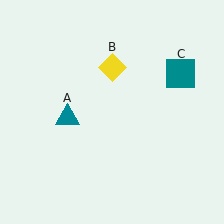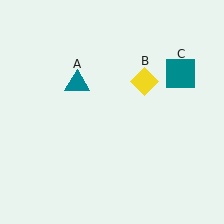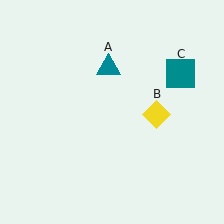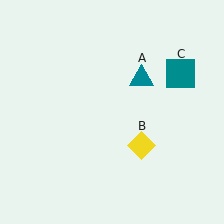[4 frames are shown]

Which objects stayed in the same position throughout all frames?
Teal square (object C) remained stationary.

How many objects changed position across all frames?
2 objects changed position: teal triangle (object A), yellow diamond (object B).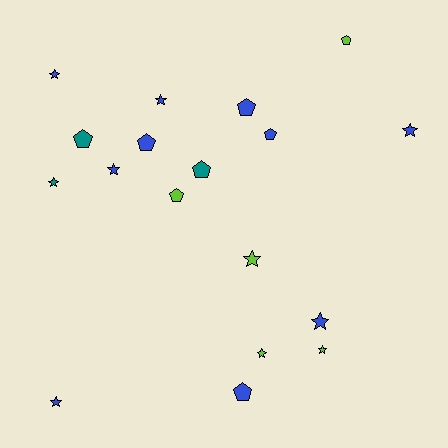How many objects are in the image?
There are 18 objects.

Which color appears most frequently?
Blue, with 10 objects.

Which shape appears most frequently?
Star, with 10 objects.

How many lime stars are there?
There are 3 lime stars.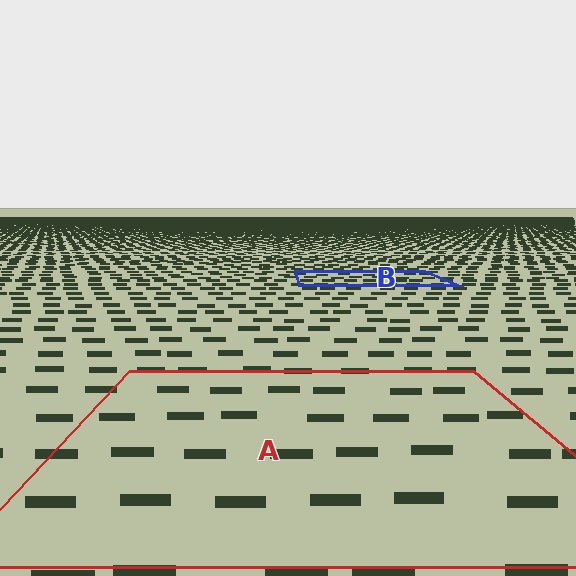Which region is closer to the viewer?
Region A is closer. The texture elements there are larger and more spread out.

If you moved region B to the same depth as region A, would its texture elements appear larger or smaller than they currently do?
They would appear larger. At a closer depth, the same texture elements are projected at a bigger on-screen size.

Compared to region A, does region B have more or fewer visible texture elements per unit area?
Region B has more texture elements per unit area — they are packed more densely because it is farther away.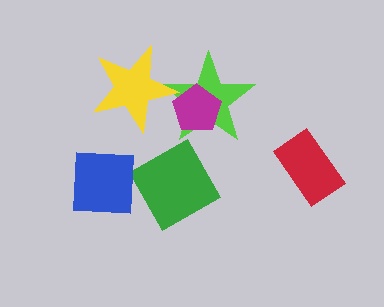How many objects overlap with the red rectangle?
0 objects overlap with the red rectangle.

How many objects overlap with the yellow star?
1 object overlaps with the yellow star.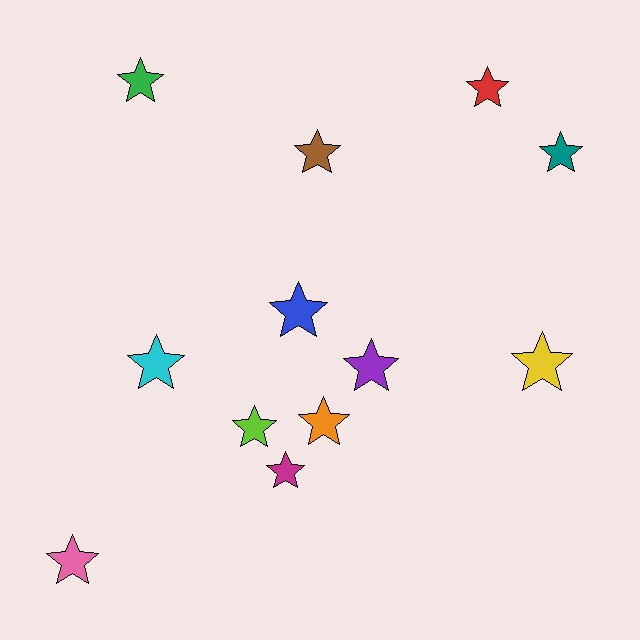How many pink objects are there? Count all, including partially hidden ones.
There is 1 pink object.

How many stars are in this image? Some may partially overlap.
There are 12 stars.